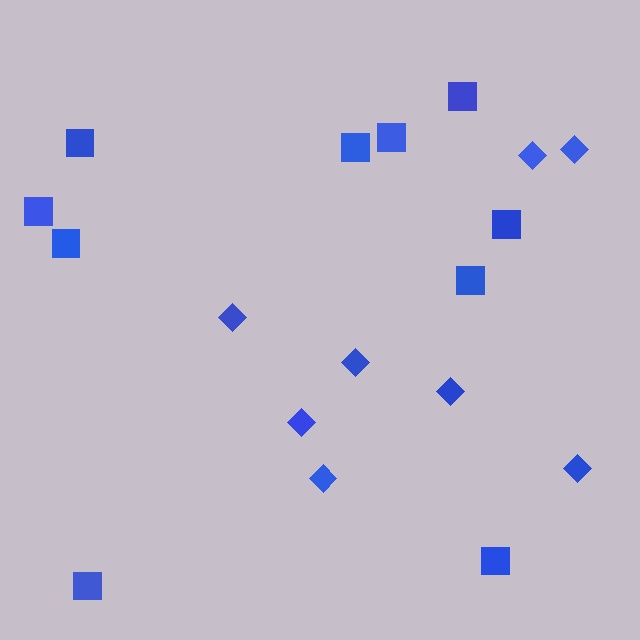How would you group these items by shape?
There are 2 groups: one group of squares (10) and one group of diamonds (8).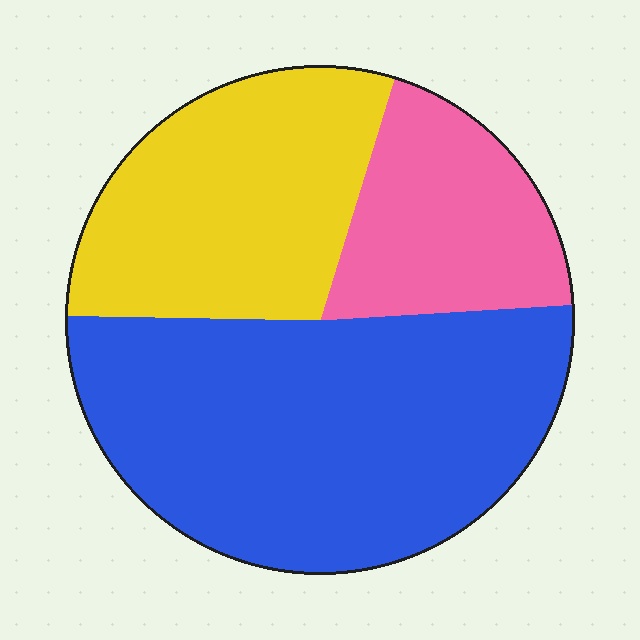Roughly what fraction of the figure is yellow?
Yellow covers roughly 30% of the figure.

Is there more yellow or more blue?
Blue.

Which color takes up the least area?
Pink, at roughly 20%.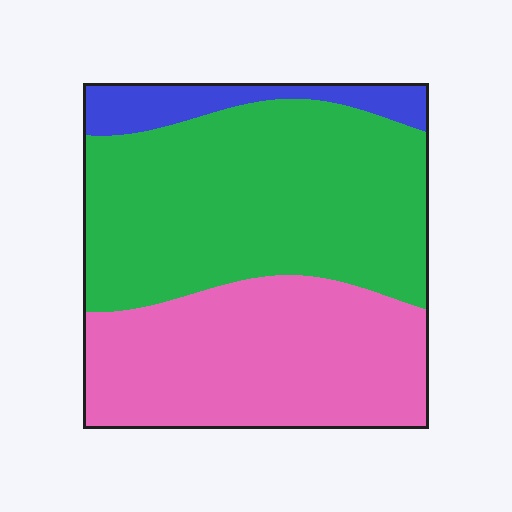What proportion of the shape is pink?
Pink covers about 40% of the shape.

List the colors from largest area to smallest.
From largest to smallest: green, pink, blue.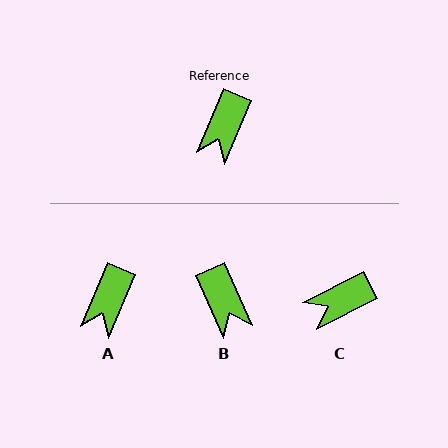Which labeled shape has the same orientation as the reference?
A.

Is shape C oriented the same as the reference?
No, it is off by about 40 degrees.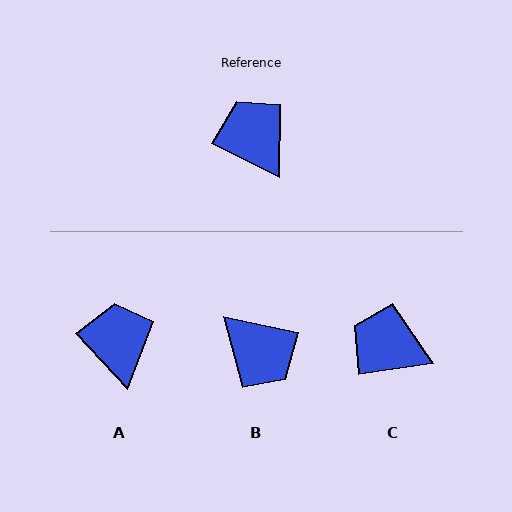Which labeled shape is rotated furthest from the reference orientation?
B, about 165 degrees away.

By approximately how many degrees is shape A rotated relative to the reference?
Approximately 21 degrees clockwise.